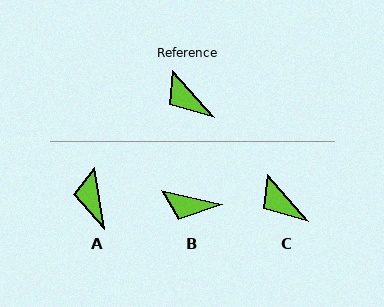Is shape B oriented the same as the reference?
No, it is off by about 36 degrees.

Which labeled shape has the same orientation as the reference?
C.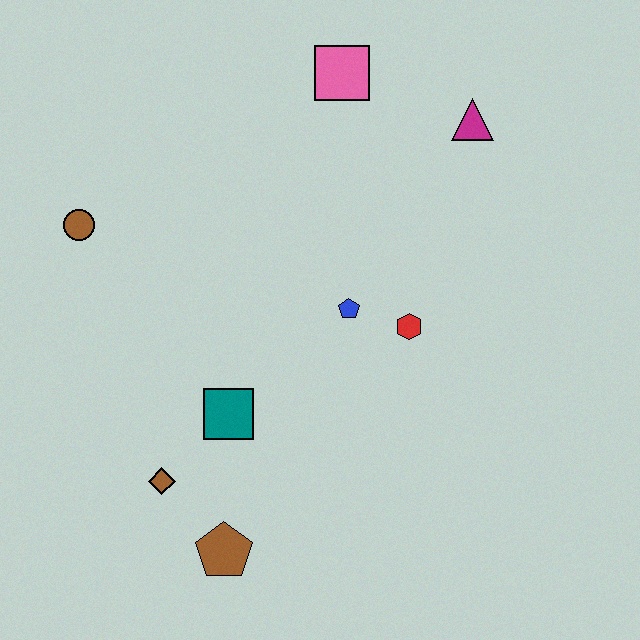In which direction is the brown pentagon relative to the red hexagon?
The brown pentagon is below the red hexagon.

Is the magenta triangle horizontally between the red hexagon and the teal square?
No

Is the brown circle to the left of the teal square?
Yes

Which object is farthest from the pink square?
The brown pentagon is farthest from the pink square.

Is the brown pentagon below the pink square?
Yes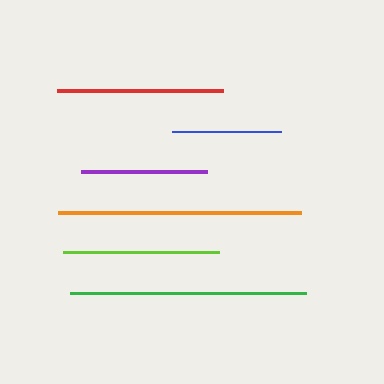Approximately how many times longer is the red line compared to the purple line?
The red line is approximately 1.3 times the length of the purple line.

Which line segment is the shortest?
The blue line is the shortest at approximately 109 pixels.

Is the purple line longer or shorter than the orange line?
The orange line is longer than the purple line.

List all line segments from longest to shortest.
From longest to shortest: orange, green, red, lime, purple, blue.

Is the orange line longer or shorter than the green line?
The orange line is longer than the green line.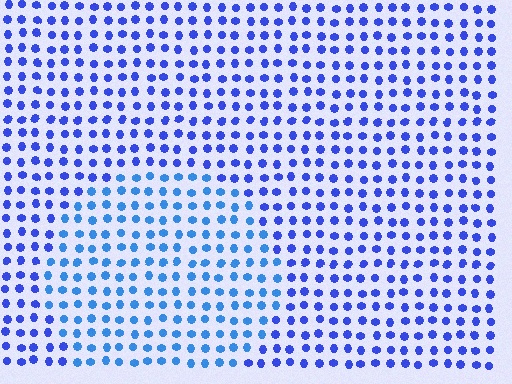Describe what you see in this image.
The image is filled with small blue elements in a uniform arrangement. A circle-shaped region is visible where the elements are tinted to a slightly different hue, forming a subtle color boundary.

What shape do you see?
I see a circle.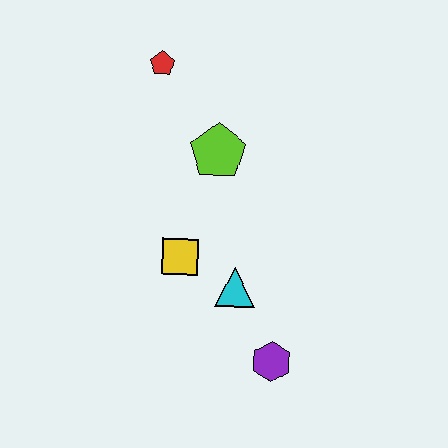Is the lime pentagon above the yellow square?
Yes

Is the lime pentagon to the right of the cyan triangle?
No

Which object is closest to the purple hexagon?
The cyan triangle is closest to the purple hexagon.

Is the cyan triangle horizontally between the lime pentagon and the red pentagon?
No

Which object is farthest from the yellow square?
The red pentagon is farthest from the yellow square.